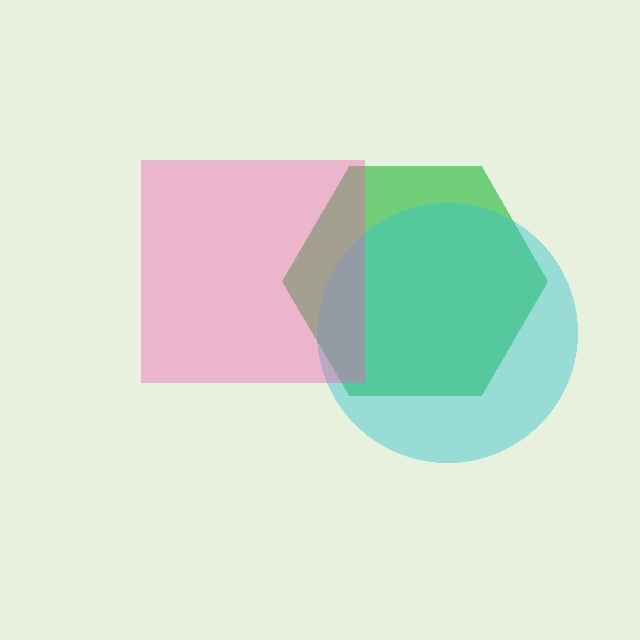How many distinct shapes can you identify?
There are 3 distinct shapes: a green hexagon, a cyan circle, a pink square.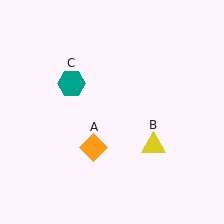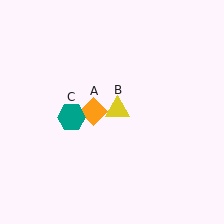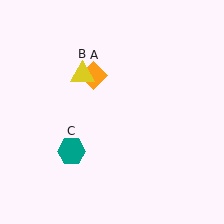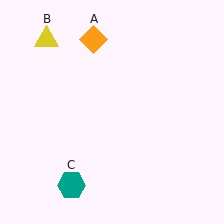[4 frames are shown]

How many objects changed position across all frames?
3 objects changed position: orange diamond (object A), yellow triangle (object B), teal hexagon (object C).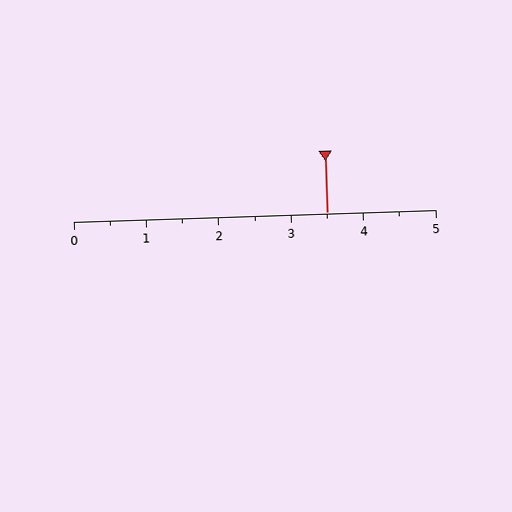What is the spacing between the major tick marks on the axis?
The major ticks are spaced 1 apart.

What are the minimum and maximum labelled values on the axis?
The axis runs from 0 to 5.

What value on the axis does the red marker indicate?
The marker indicates approximately 3.5.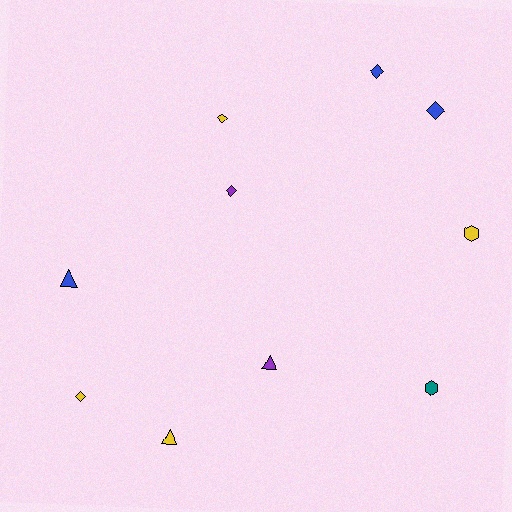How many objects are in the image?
There are 10 objects.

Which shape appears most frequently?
Diamond, with 5 objects.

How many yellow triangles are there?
There is 1 yellow triangle.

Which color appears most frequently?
Yellow, with 4 objects.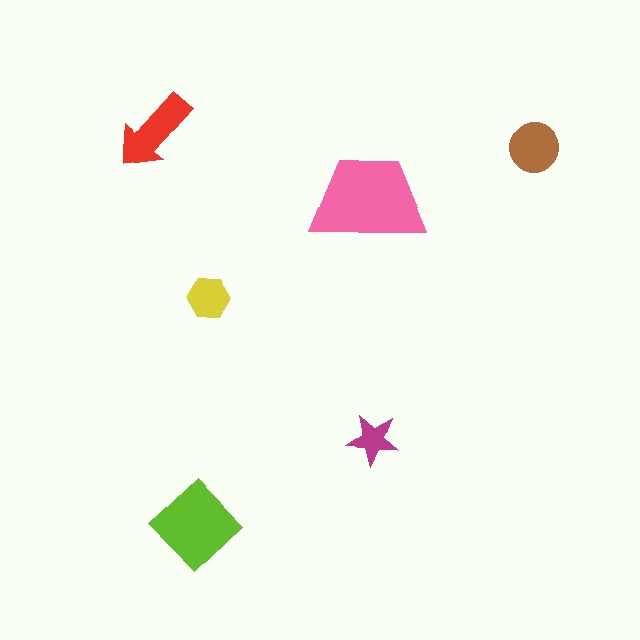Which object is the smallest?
The magenta star.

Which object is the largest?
The pink trapezoid.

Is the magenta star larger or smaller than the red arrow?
Smaller.